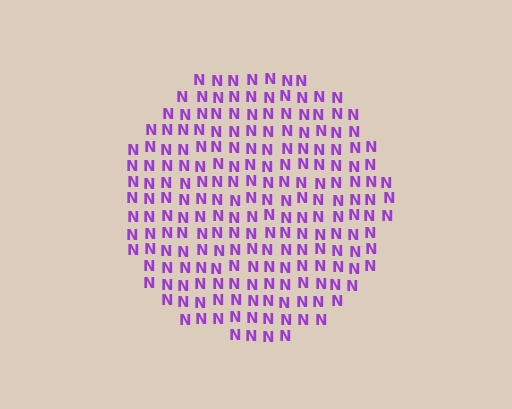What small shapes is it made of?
It is made of small letter N's.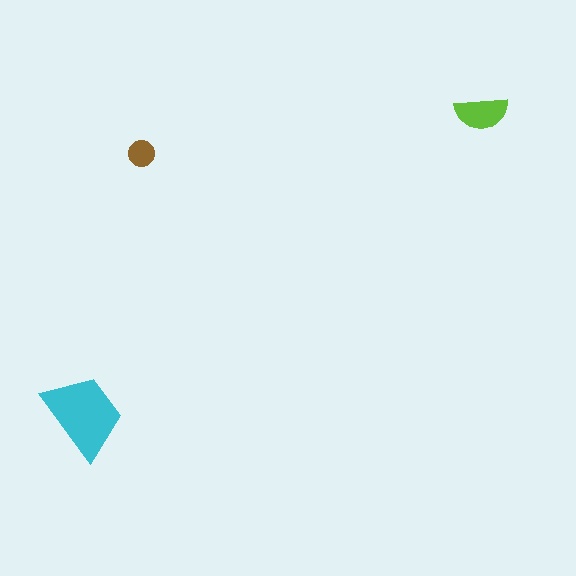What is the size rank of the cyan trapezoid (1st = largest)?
1st.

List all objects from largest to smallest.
The cyan trapezoid, the lime semicircle, the brown circle.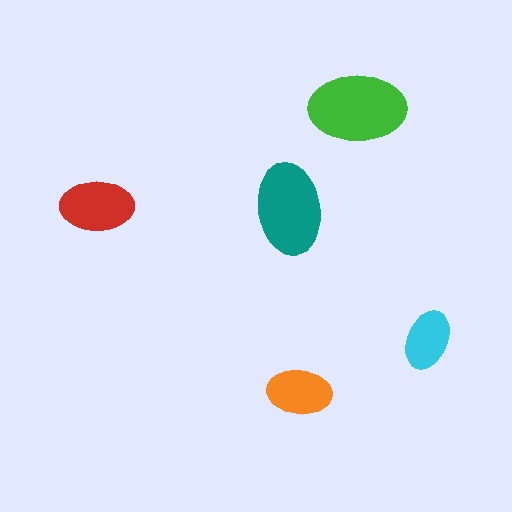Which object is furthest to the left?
The red ellipse is leftmost.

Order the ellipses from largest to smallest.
the green one, the teal one, the red one, the orange one, the cyan one.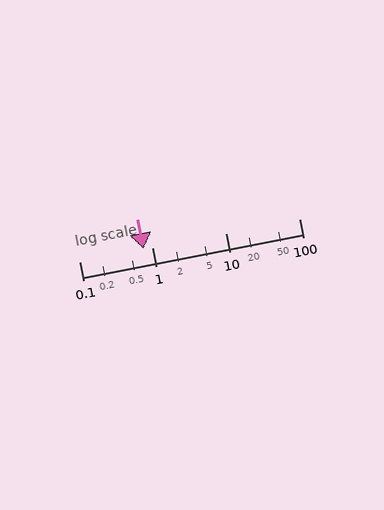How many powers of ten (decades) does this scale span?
The scale spans 3 decades, from 0.1 to 100.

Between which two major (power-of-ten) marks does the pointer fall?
The pointer is between 0.1 and 1.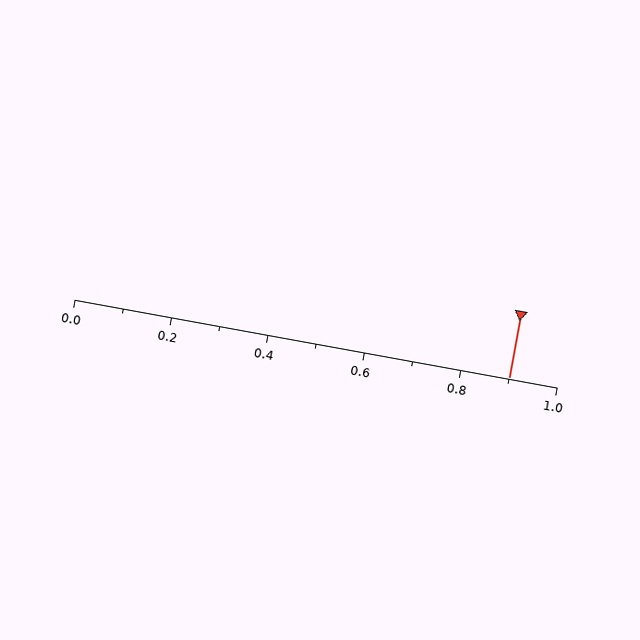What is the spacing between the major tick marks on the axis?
The major ticks are spaced 0.2 apart.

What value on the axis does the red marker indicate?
The marker indicates approximately 0.9.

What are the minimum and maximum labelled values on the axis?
The axis runs from 0.0 to 1.0.